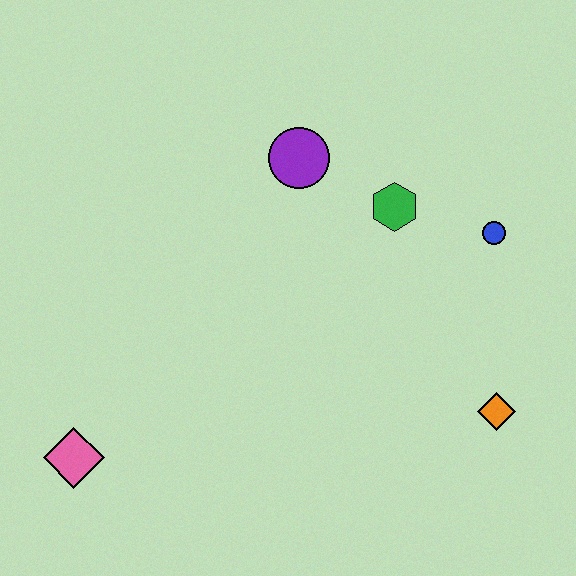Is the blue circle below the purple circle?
Yes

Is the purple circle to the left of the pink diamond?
No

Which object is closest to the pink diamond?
The purple circle is closest to the pink diamond.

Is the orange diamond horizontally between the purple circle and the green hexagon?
No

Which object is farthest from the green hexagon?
The pink diamond is farthest from the green hexagon.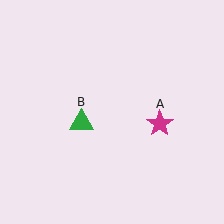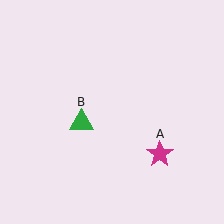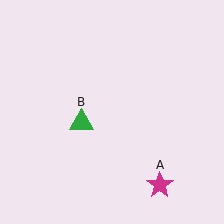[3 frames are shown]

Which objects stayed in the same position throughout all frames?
Green triangle (object B) remained stationary.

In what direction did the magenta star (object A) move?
The magenta star (object A) moved down.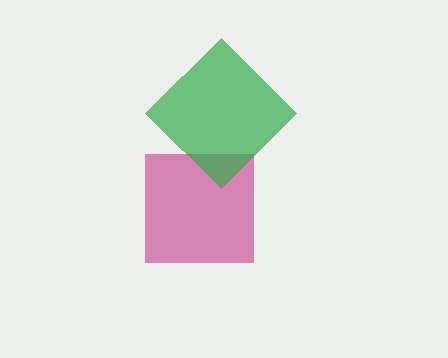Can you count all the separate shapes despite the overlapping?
Yes, there are 2 separate shapes.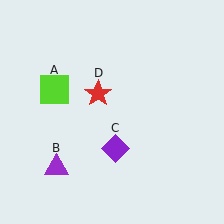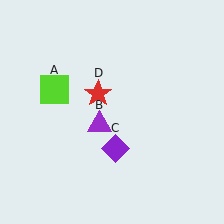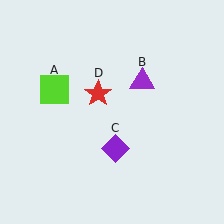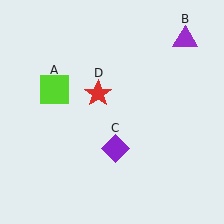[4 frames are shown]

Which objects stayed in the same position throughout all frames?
Lime square (object A) and purple diamond (object C) and red star (object D) remained stationary.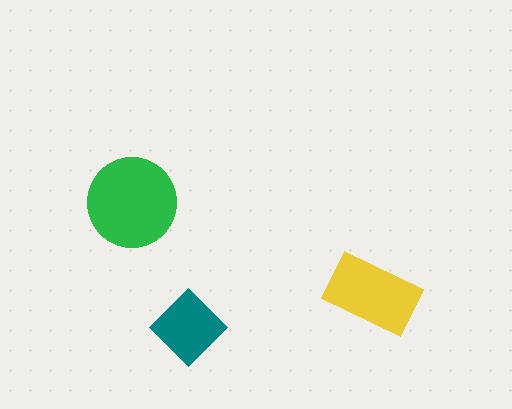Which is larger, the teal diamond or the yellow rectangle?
The yellow rectangle.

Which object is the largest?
The green circle.